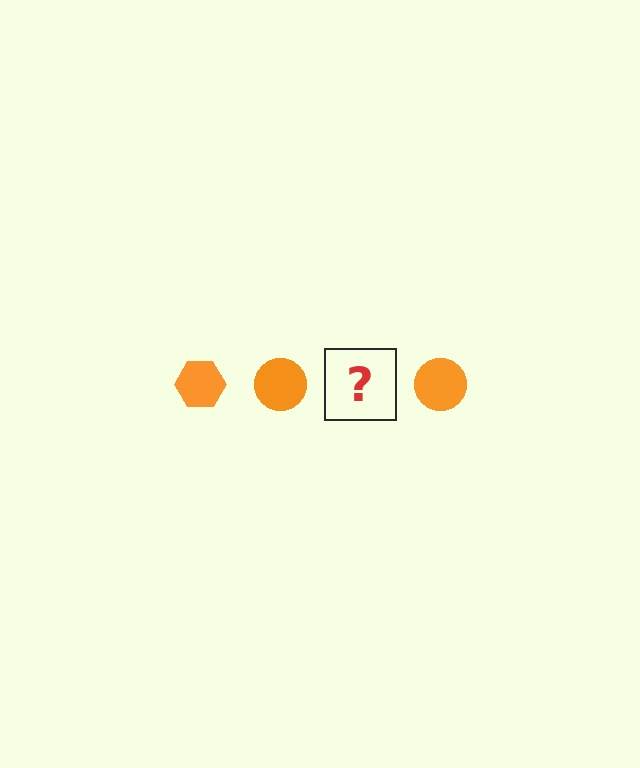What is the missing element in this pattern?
The missing element is an orange hexagon.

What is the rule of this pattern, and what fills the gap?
The rule is that the pattern cycles through hexagon, circle shapes in orange. The gap should be filled with an orange hexagon.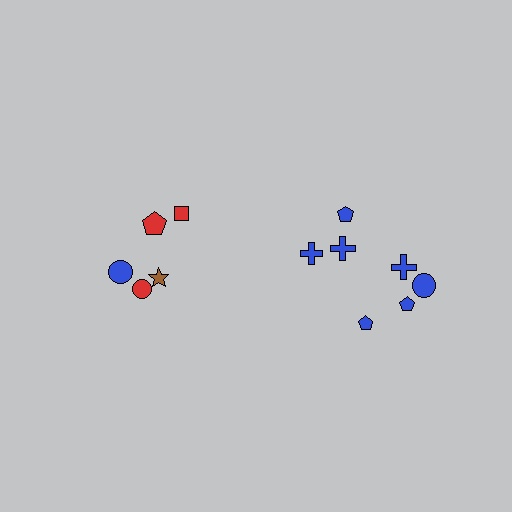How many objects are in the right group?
There are 7 objects.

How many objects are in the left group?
There are 5 objects.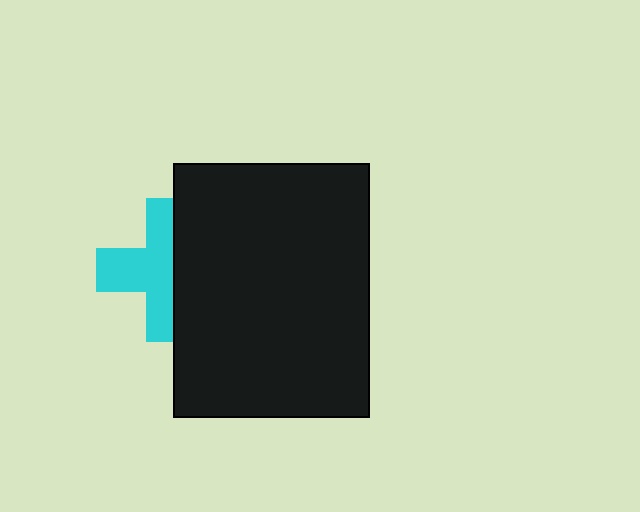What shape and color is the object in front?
The object in front is a black rectangle.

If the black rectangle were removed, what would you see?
You would see the complete cyan cross.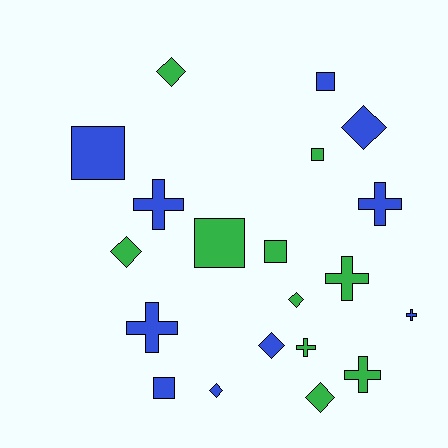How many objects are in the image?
There are 20 objects.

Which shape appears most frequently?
Diamond, with 7 objects.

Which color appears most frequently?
Blue, with 10 objects.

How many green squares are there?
There are 3 green squares.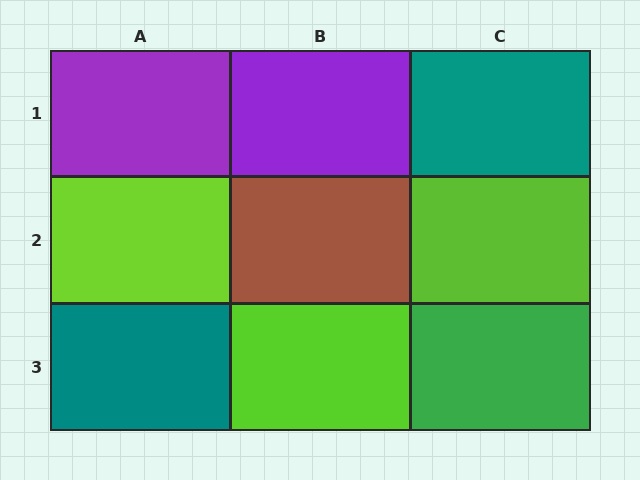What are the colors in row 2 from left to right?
Lime, brown, lime.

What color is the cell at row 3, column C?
Green.